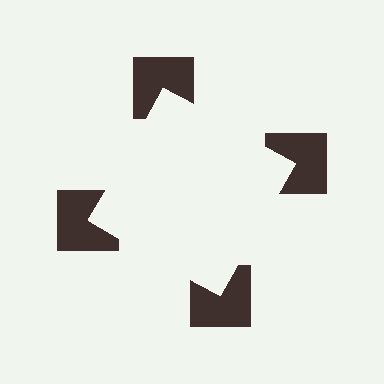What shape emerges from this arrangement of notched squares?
An illusory square — its edges are inferred from the aligned wedge cuts in the notched squares, not physically drawn.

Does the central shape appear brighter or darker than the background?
It typically appears slightly brighter than the background, even though no actual brightness change is drawn.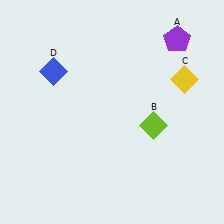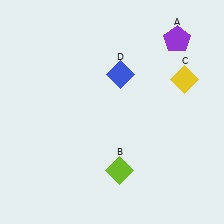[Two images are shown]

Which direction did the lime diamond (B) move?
The lime diamond (B) moved down.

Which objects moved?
The objects that moved are: the lime diamond (B), the blue diamond (D).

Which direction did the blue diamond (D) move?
The blue diamond (D) moved right.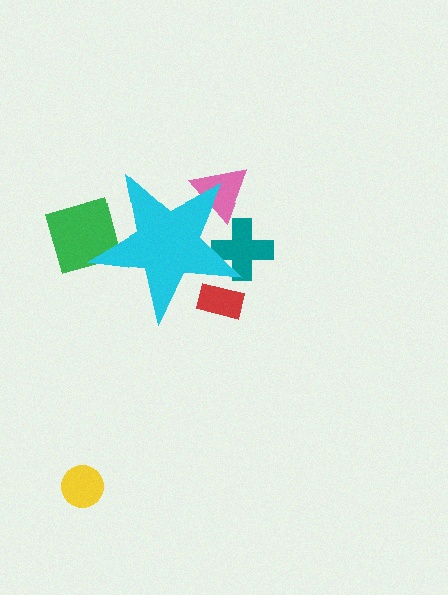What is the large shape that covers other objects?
A cyan star.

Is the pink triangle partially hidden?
Yes, the pink triangle is partially hidden behind the cyan star.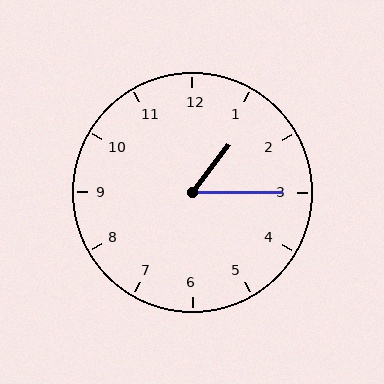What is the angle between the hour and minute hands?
Approximately 52 degrees.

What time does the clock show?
1:15.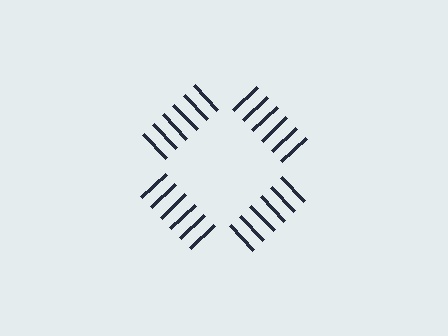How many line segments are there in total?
24 — 6 along each of the 4 edges.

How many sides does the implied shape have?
4 sides — the line-ends trace a square.